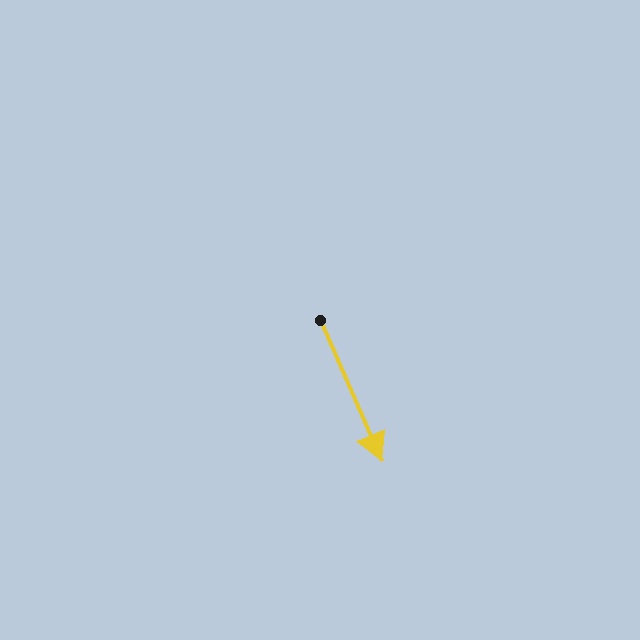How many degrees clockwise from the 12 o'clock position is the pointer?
Approximately 156 degrees.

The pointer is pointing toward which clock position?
Roughly 5 o'clock.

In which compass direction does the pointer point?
Southeast.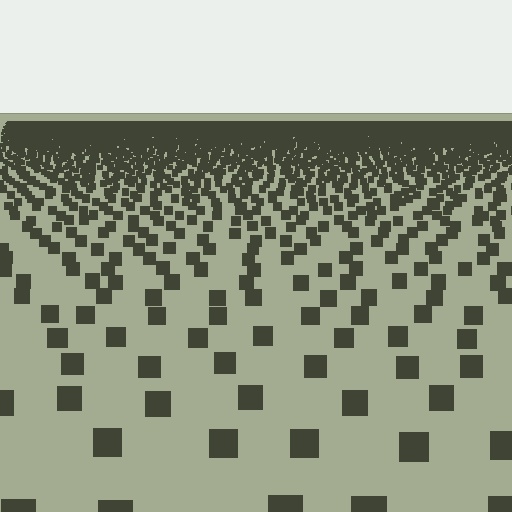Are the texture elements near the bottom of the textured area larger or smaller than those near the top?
Larger. Near the bottom, elements are closer to the viewer and appear at a bigger on-screen size.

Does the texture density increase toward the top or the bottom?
Density increases toward the top.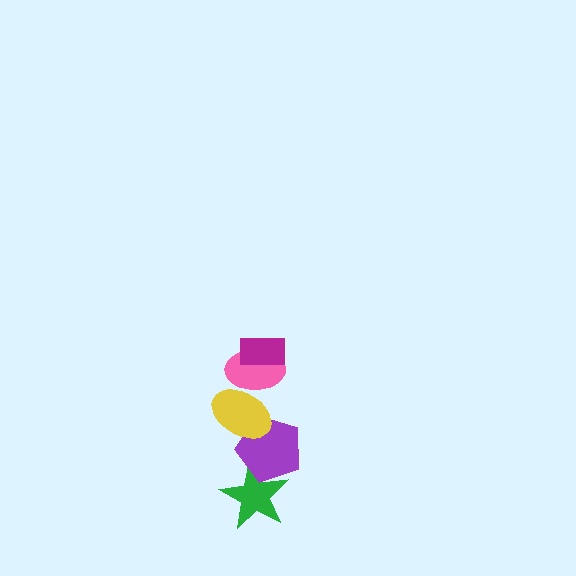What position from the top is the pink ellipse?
The pink ellipse is 2nd from the top.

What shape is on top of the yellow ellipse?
The pink ellipse is on top of the yellow ellipse.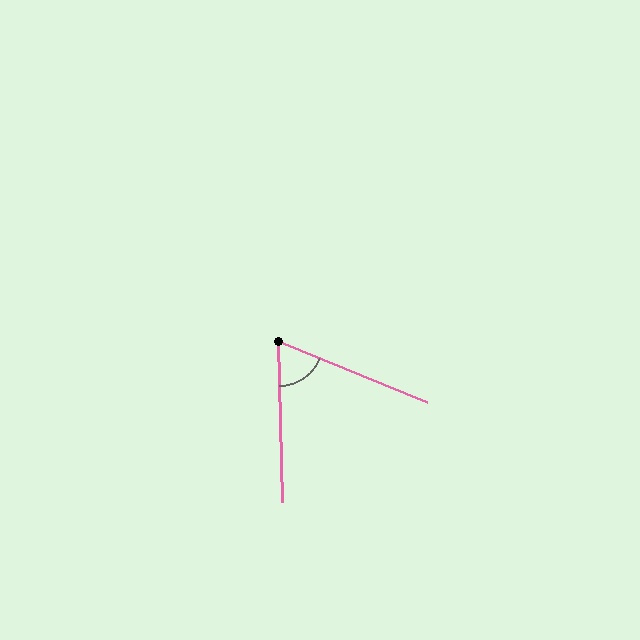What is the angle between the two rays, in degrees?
Approximately 67 degrees.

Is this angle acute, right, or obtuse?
It is acute.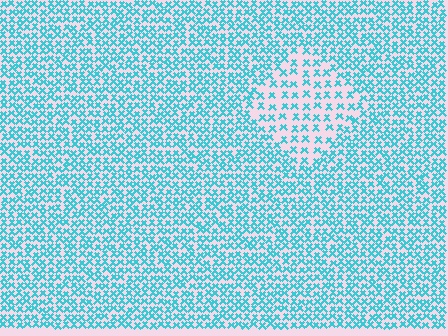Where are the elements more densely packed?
The elements are more densely packed outside the diamond boundary.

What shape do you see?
I see a diamond.